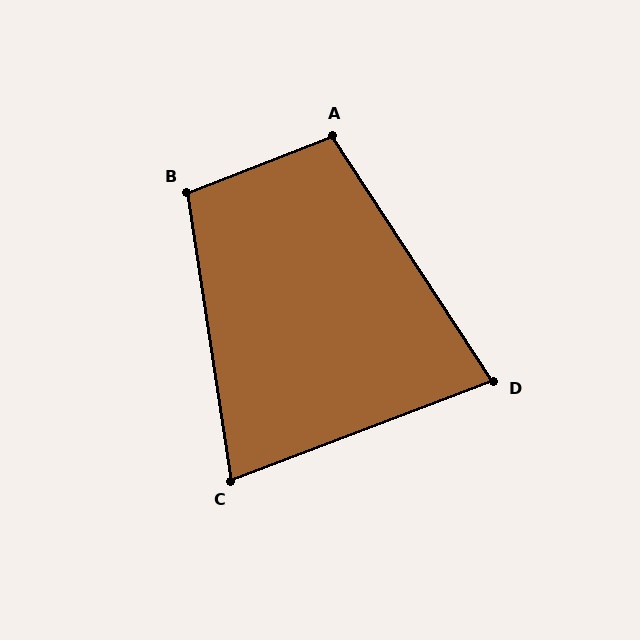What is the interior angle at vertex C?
Approximately 78 degrees (acute).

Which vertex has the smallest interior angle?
D, at approximately 77 degrees.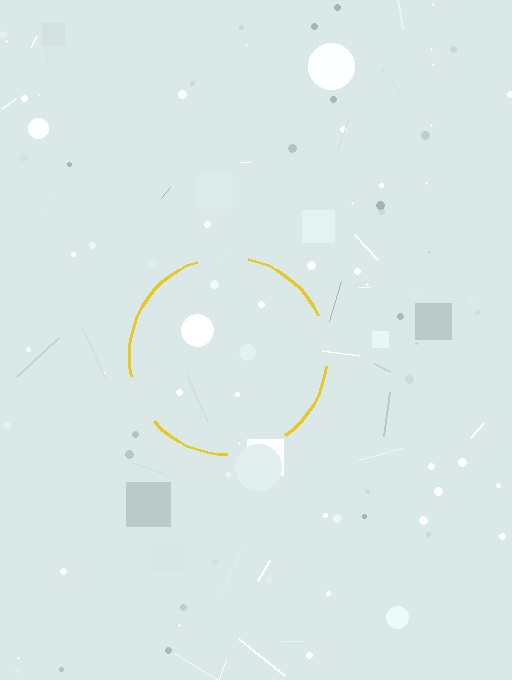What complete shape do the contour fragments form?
The contour fragments form a circle.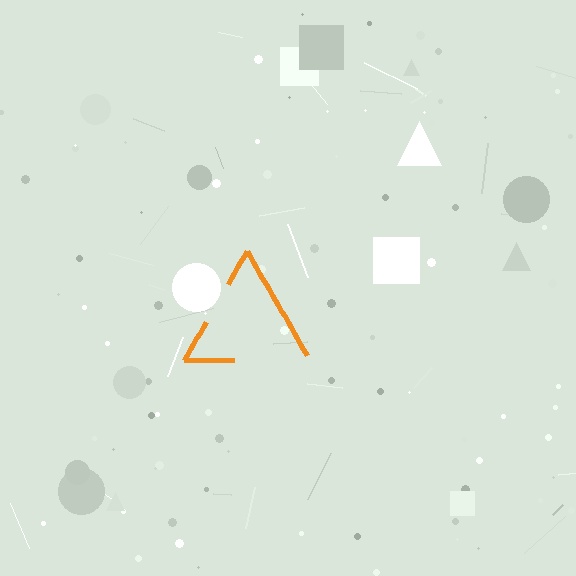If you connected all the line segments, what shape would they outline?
They would outline a triangle.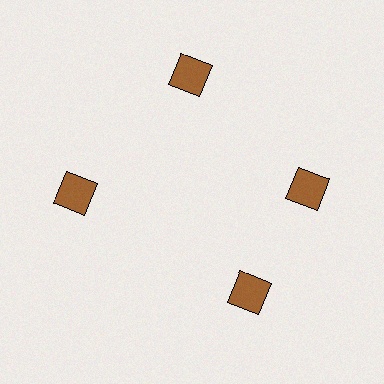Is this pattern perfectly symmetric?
No. The 4 brown squares are arranged in a ring, but one element near the 6 o'clock position is rotated out of alignment along the ring, breaking the 4-fold rotational symmetry.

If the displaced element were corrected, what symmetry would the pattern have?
It would have 4-fold rotational symmetry — the pattern would map onto itself every 90 degrees.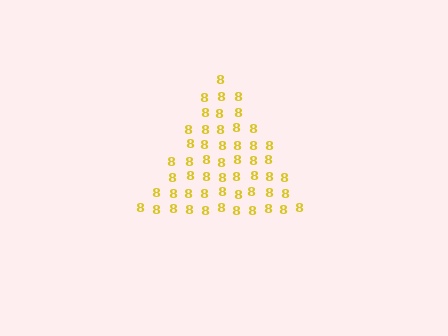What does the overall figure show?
The overall figure shows a triangle.